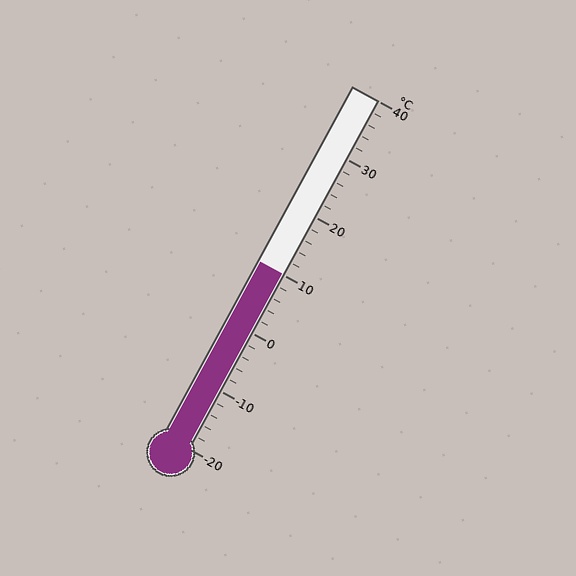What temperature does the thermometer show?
The thermometer shows approximately 10°C.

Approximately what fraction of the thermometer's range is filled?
The thermometer is filled to approximately 50% of its range.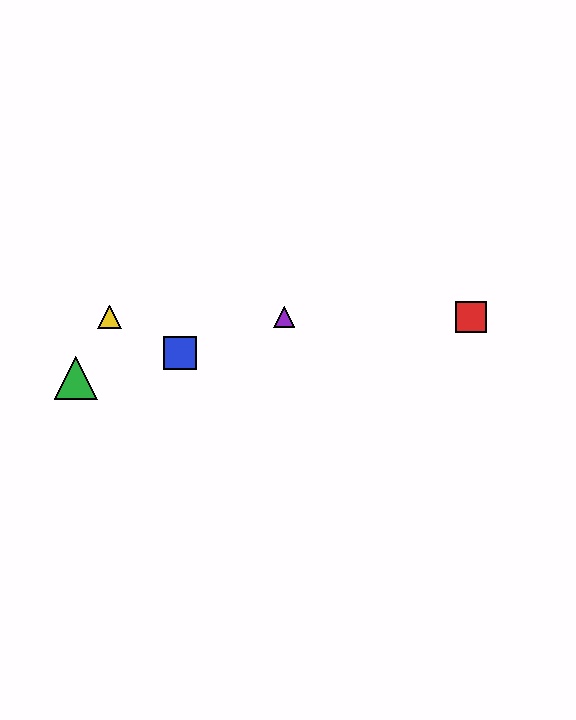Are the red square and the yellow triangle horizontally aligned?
Yes, both are at y≈317.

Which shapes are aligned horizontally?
The red square, the yellow triangle, the purple triangle are aligned horizontally.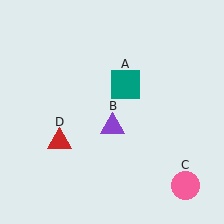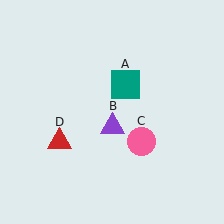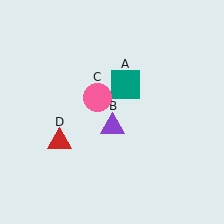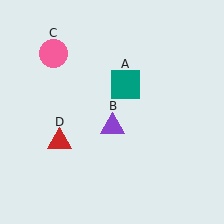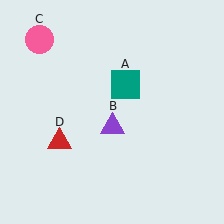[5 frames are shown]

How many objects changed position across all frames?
1 object changed position: pink circle (object C).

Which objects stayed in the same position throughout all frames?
Teal square (object A) and purple triangle (object B) and red triangle (object D) remained stationary.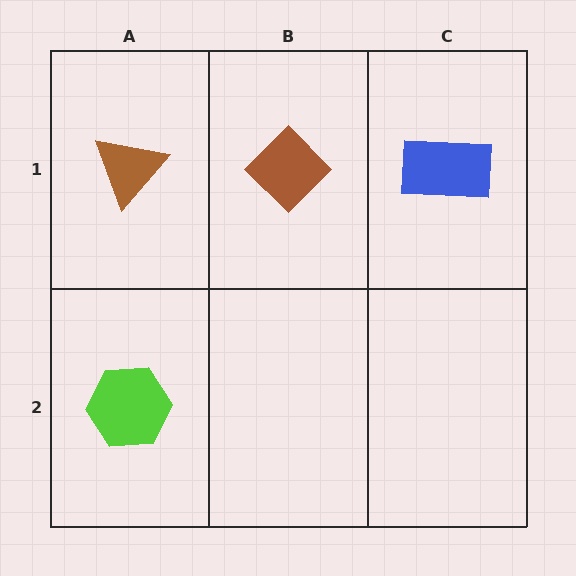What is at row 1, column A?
A brown triangle.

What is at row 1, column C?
A blue rectangle.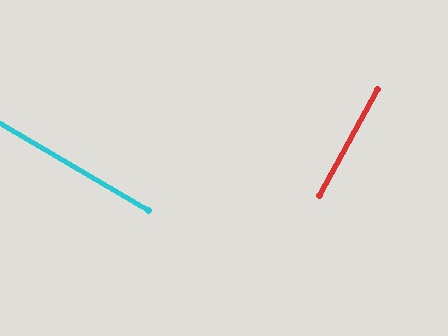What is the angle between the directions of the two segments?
Approximately 89 degrees.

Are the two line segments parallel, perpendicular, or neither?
Perpendicular — they meet at approximately 89°.